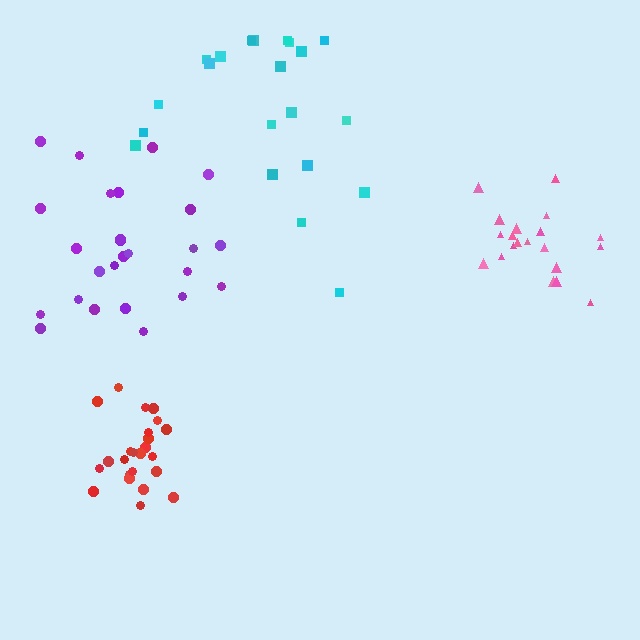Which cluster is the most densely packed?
Red.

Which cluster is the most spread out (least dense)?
Cyan.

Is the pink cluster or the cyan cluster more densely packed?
Pink.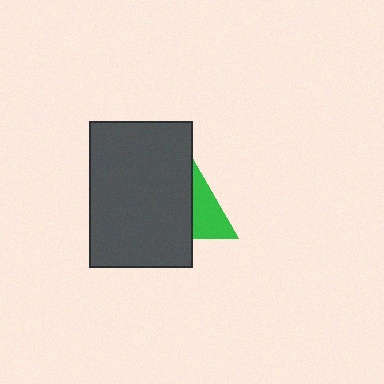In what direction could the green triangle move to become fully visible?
The green triangle could move right. That would shift it out from behind the dark gray rectangle entirely.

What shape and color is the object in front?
The object in front is a dark gray rectangle.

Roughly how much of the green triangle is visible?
A small part of it is visible (roughly 41%).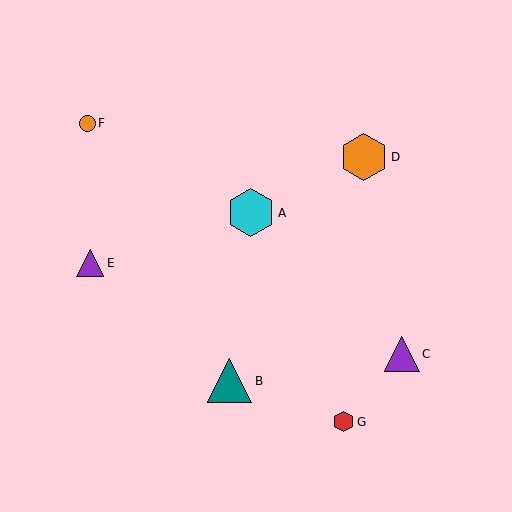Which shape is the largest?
The cyan hexagon (labeled A) is the largest.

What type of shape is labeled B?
Shape B is a teal triangle.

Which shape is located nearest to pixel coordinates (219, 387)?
The teal triangle (labeled B) at (230, 381) is nearest to that location.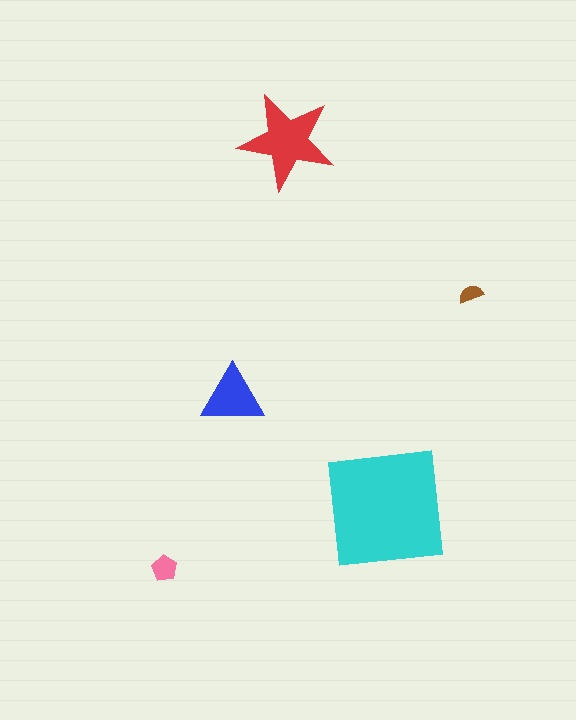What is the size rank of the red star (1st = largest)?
2nd.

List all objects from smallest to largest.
The brown semicircle, the pink pentagon, the blue triangle, the red star, the cyan square.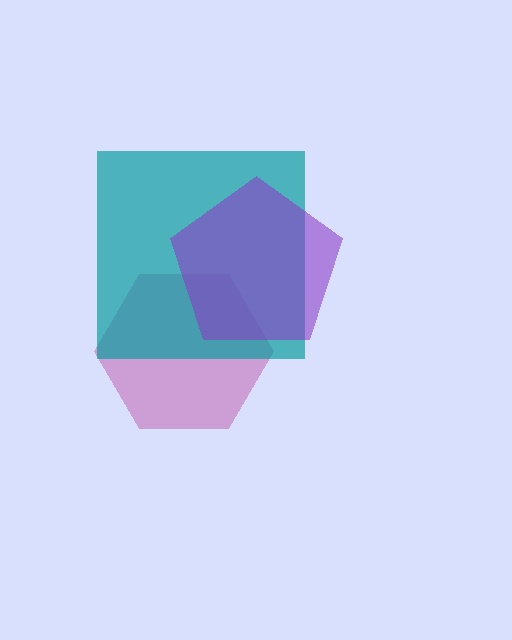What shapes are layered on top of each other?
The layered shapes are: a magenta hexagon, a teal square, a purple pentagon.